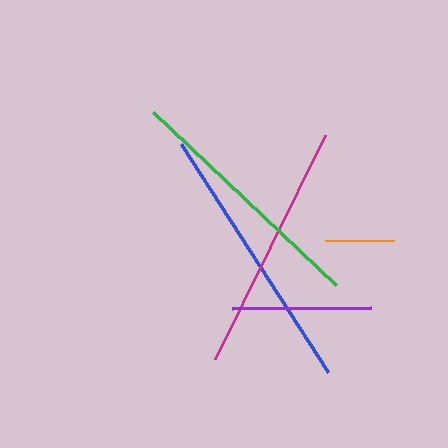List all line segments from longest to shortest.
From longest to shortest: blue, green, magenta, purple, orange.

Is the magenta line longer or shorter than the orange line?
The magenta line is longer than the orange line.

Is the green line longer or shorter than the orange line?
The green line is longer than the orange line.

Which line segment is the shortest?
The orange line is the shortest at approximately 69 pixels.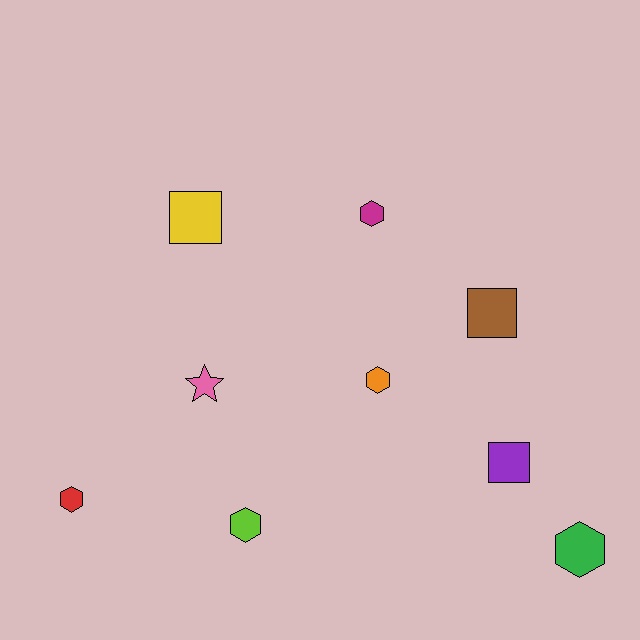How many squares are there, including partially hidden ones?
There are 3 squares.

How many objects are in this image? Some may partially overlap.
There are 9 objects.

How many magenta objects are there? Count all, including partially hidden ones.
There is 1 magenta object.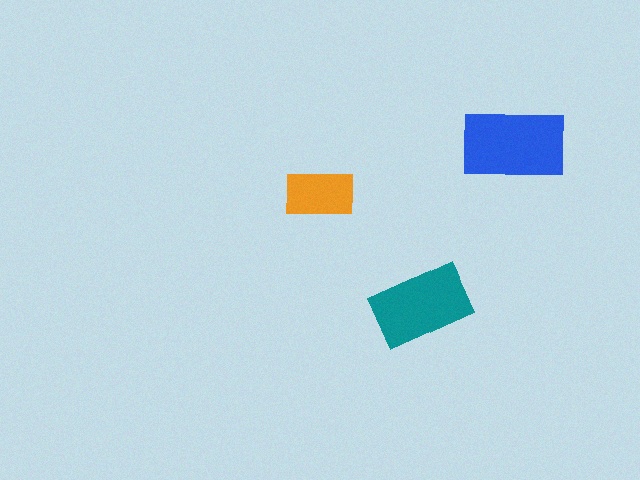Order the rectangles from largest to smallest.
the blue one, the teal one, the orange one.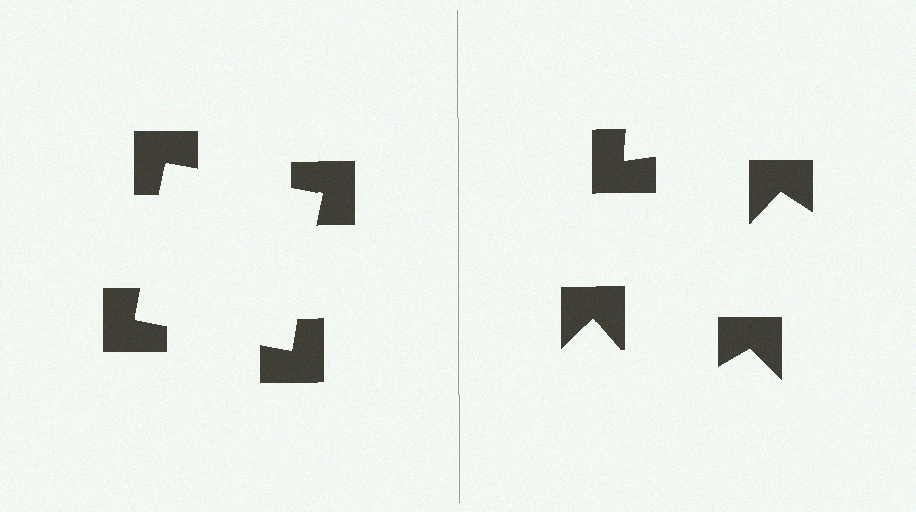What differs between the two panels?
The notched squares are positioned identically on both sides; only the wedge orientations differ. On the left they align to a square; on the right they are misaligned.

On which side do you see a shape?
An illusory square appears on the left side. On the right side the wedge cuts are rotated, so no coherent shape forms.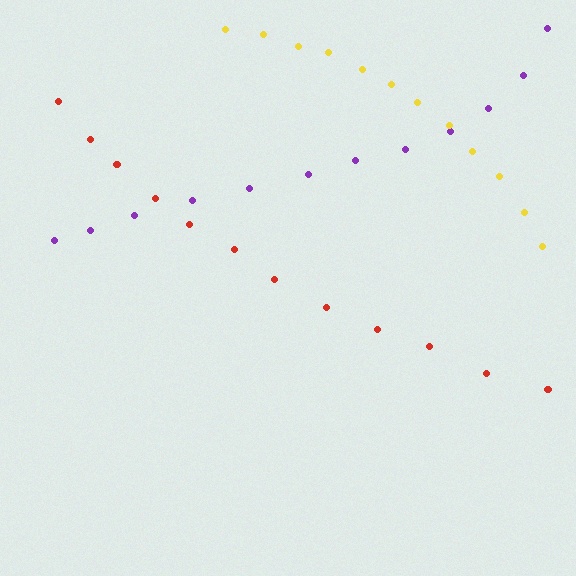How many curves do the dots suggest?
There are 3 distinct paths.